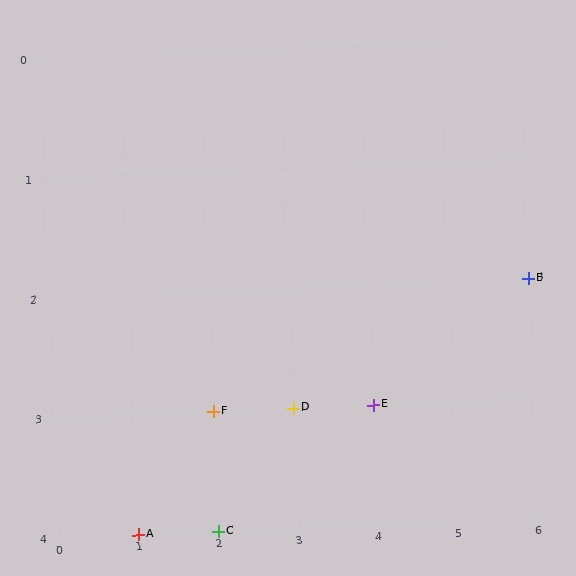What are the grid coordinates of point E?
Point E is at grid coordinates (4, 3).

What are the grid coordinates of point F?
Point F is at grid coordinates (2, 3).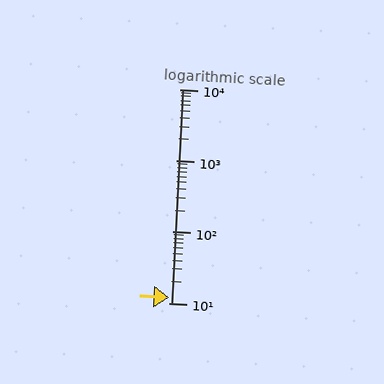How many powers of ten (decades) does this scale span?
The scale spans 3 decades, from 10 to 10000.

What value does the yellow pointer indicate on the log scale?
The pointer indicates approximately 12.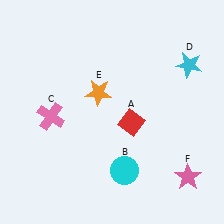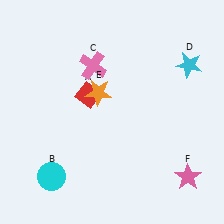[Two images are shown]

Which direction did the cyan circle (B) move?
The cyan circle (B) moved left.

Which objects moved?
The objects that moved are: the red diamond (A), the cyan circle (B), the pink cross (C).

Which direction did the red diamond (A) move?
The red diamond (A) moved left.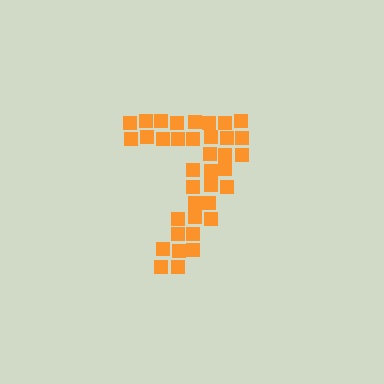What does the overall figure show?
The overall figure shows the digit 7.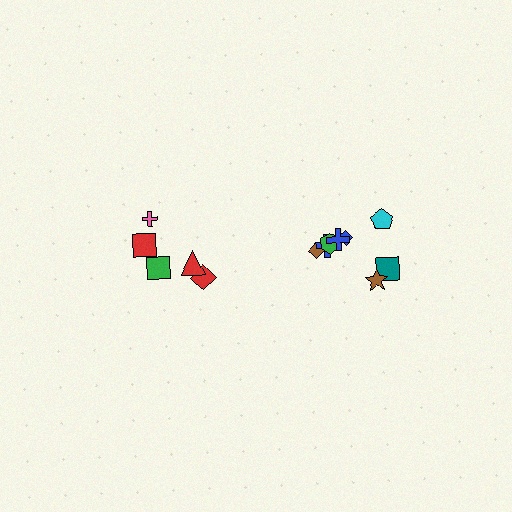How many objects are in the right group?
There are 8 objects.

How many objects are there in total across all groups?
There are 13 objects.